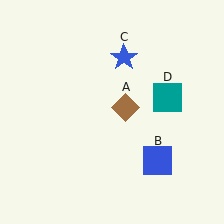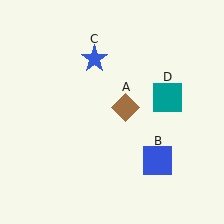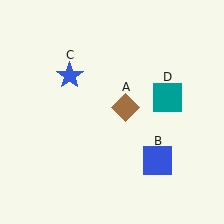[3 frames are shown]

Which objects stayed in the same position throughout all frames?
Brown diamond (object A) and blue square (object B) and teal square (object D) remained stationary.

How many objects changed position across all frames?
1 object changed position: blue star (object C).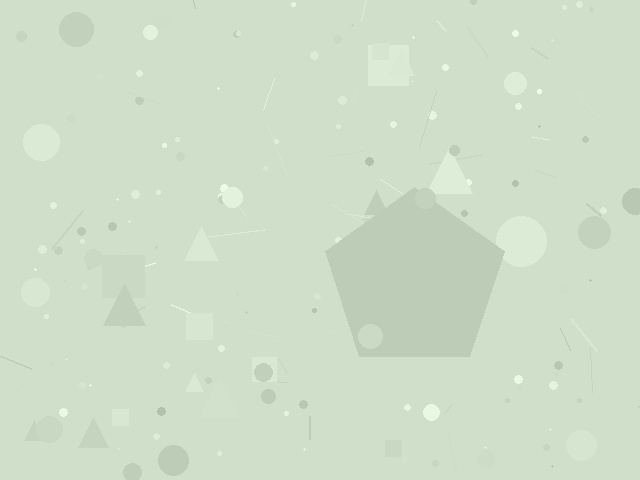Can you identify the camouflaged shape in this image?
The camouflaged shape is a pentagon.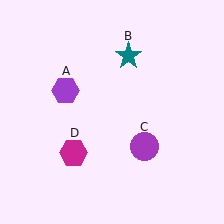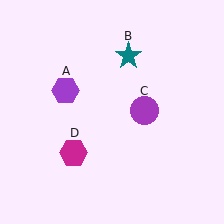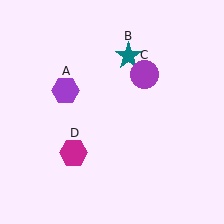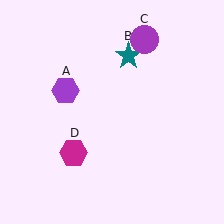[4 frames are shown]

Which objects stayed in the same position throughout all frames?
Purple hexagon (object A) and teal star (object B) and magenta hexagon (object D) remained stationary.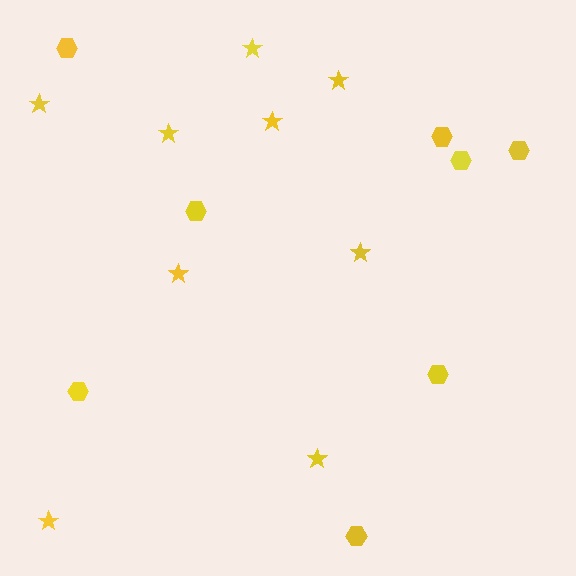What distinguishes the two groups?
There are 2 groups: one group of hexagons (8) and one group of stars (9).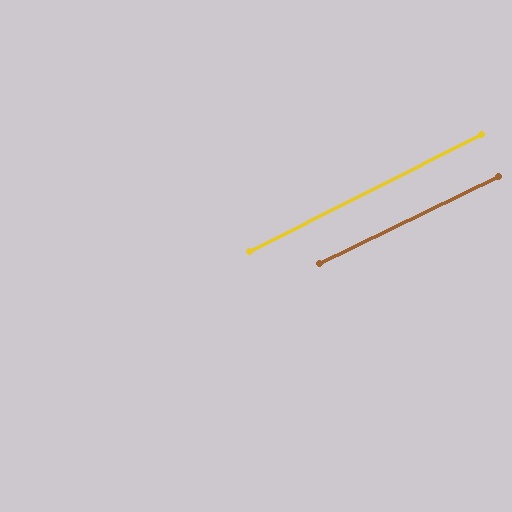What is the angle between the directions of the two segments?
Approximately 1 degree.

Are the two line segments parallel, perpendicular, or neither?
Parallel — their directions differ by only 1.1°.